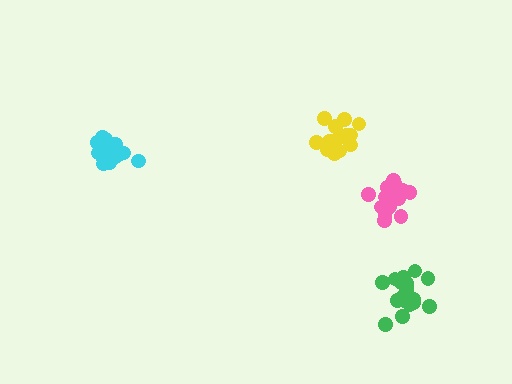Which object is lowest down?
The green cluster is bottommost.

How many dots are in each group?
Group 1: 19 dots, Group 2: 16 dots, Group 3: 17 dots, Group 4: 16 dots (68 total).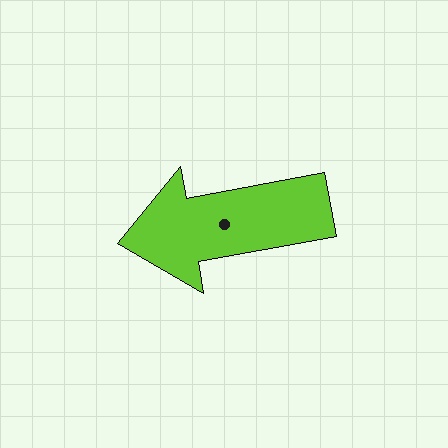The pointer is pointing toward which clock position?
Roughly 9 o'clock.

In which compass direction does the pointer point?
West.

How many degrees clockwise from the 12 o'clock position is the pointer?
Approximately 259 degrees.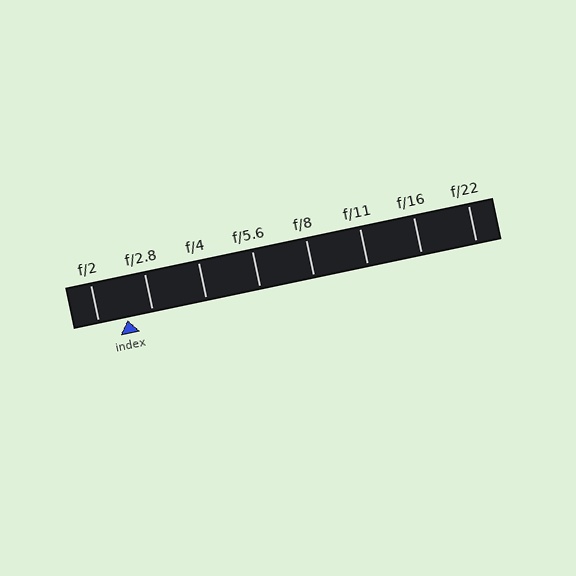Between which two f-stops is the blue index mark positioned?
The index mark is between f/2 and f/2.8.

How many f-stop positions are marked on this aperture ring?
There are 8 f-stop positions marked.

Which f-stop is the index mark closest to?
The index mark is closest to f/2.8.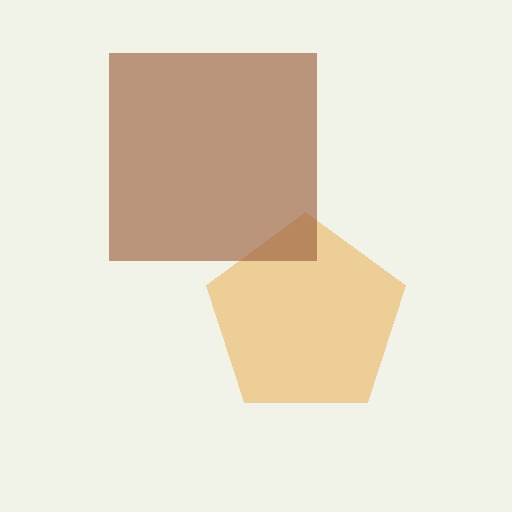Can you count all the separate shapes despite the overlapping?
Yes, there are 2 separate shapes.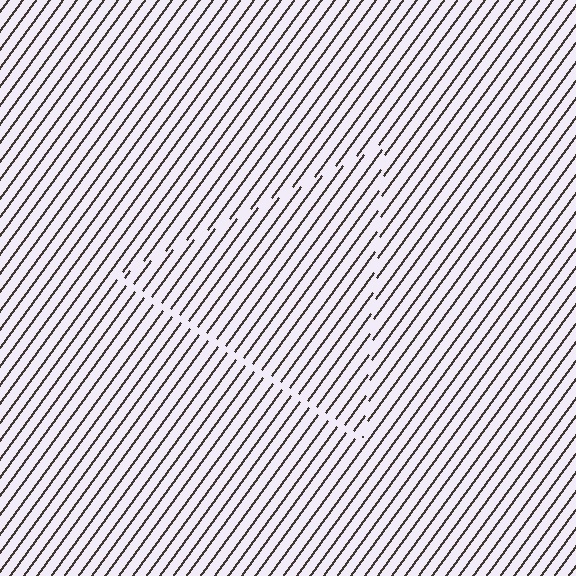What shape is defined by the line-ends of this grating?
An illusory triangle. The interior of the shape contains the same grating, shifted by half a period — the contour is defined by the phase discontinuity where line-ends from the inner and outer gratings abut.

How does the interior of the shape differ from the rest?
The interior of the shape contains the same grating, shifted by half a period — the contour is defined by the phase discontinuity where line-ends from the inner and outer gratings abut.